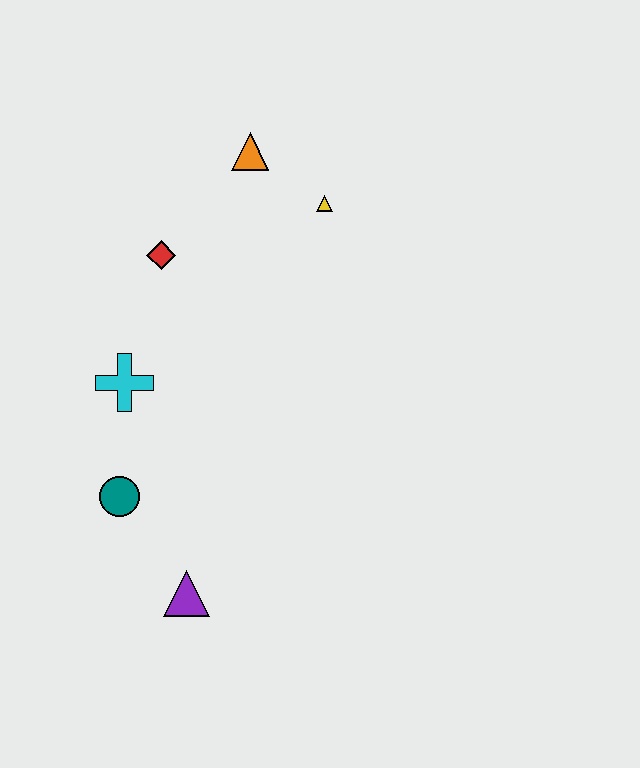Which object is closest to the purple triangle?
The teal circle is closest to the purple triangle.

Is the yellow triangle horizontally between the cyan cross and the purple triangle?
No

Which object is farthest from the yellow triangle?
The purple triangle is farthest from the yellow triangle.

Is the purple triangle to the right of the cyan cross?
Yes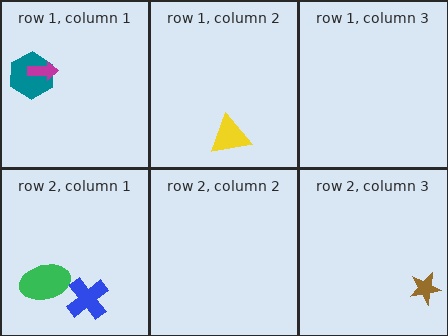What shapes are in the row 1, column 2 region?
The yellow triangle.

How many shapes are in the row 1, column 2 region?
1.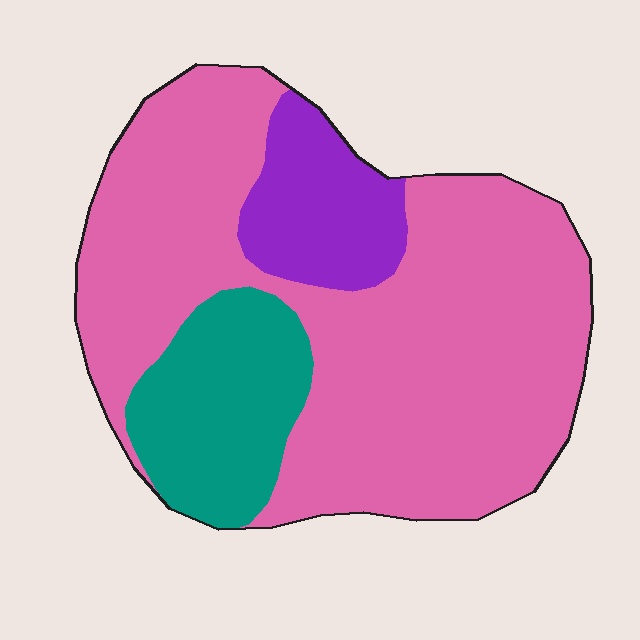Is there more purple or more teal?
Teal.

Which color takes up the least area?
Purple, at roughly 15%.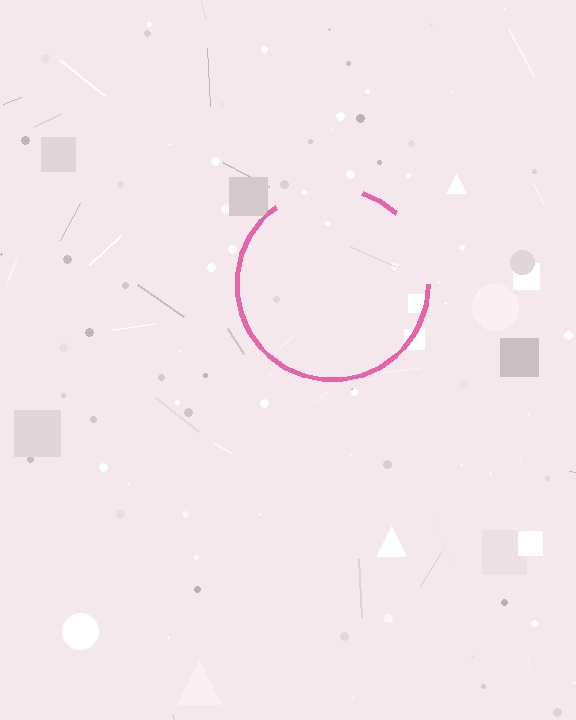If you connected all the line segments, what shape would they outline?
They would outline a circle.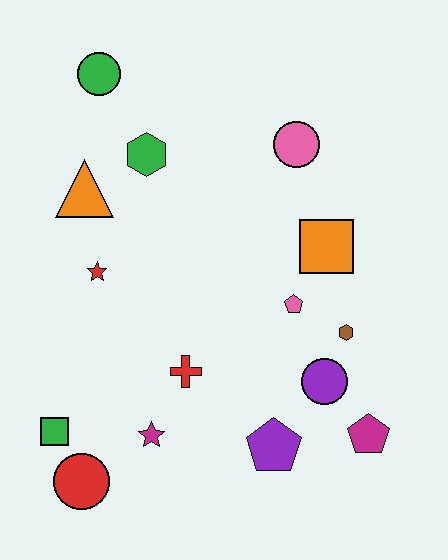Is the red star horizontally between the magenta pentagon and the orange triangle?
Yes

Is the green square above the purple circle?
No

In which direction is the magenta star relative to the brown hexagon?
The magenta star is to the left of the brown hexagon.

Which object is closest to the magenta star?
The red cross is closest to the magenta star.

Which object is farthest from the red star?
The magenta pentagon is farthest from the red star.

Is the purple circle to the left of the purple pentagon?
No